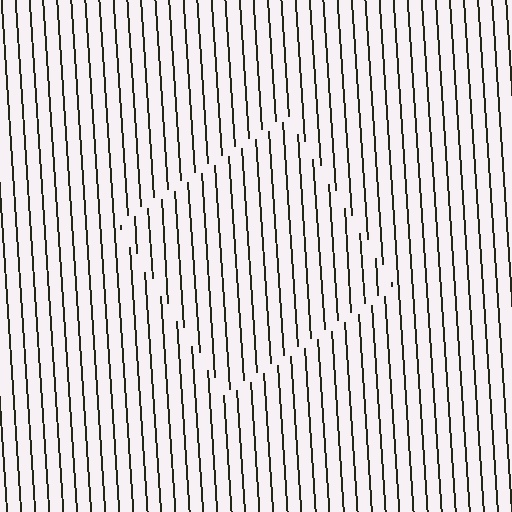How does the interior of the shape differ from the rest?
The interior of the shape contains the same grating, shifted by half a period — the contour is defined by the phase discontinuity where line-ends from the inner and outer gratings abut.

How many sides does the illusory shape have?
4 sides — the line-ends trace a square.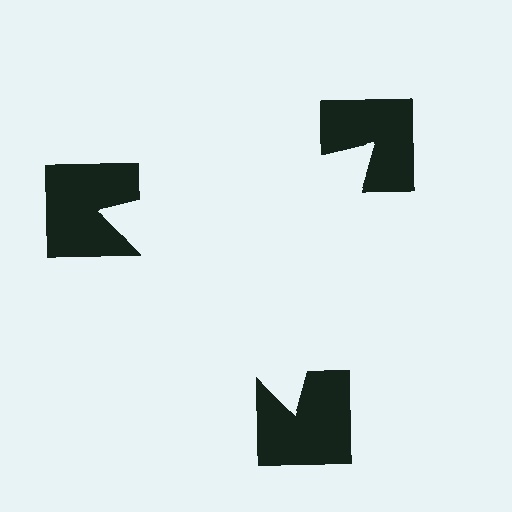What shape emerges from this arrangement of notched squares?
An illusory triangle — its edges are inferred from the aligned wedge cuts in the notched squares, not physically drawn.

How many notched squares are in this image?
There are 3 — one at each vertex of the illusory triangle.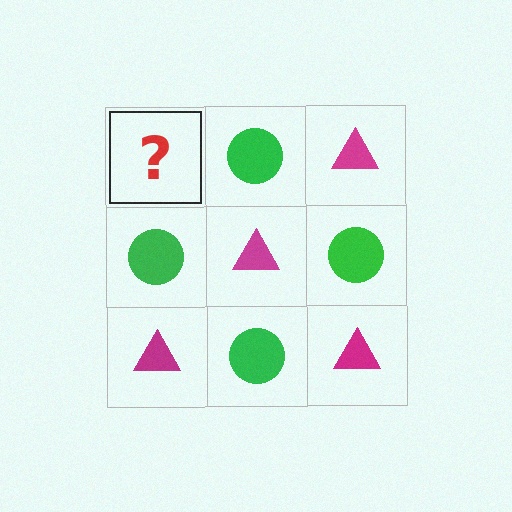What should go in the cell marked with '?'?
The missing cell should contain a magenta triangle.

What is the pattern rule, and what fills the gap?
The rule is that it alternates magenta triangle and green circle in a checkerboard pattern. The gap should be filled with a magenta triangle.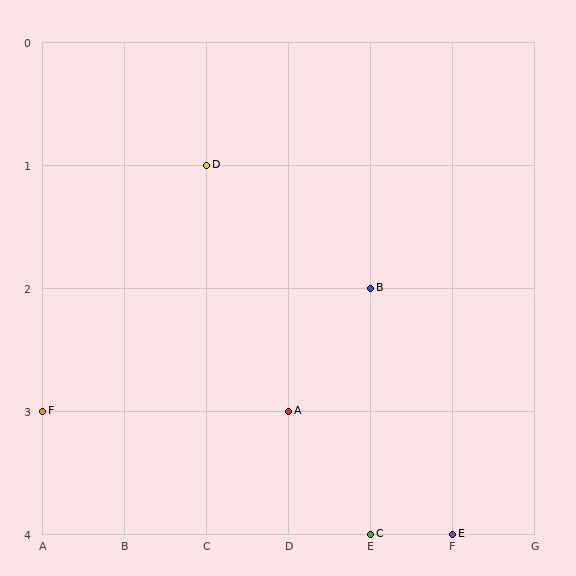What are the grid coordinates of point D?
Point D is at grid coordinates (C, 1).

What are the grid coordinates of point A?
Point A is at grid coordinates (D, 3).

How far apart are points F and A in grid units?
Points F and A are 3 columns apart.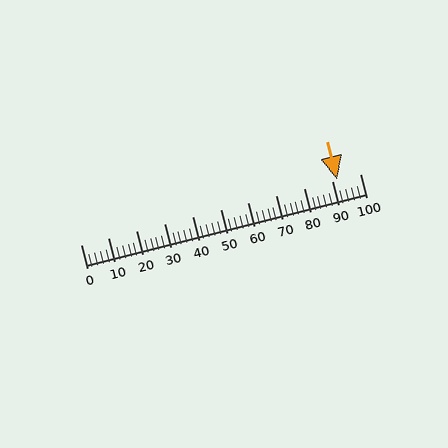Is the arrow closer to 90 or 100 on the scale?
The arrow is closer to 90.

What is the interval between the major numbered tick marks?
The major tick marks are spaced 10 units apart.